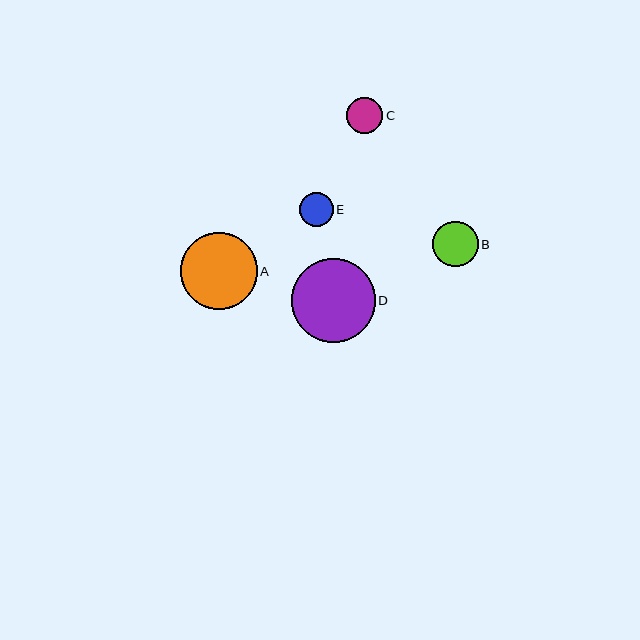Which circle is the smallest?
Circle E is the smallest with a size of approximately 34 pixels.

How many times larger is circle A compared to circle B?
Circle A is approximately 1.7 times the size of circle B.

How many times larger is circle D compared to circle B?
Circle D is approximately 1.8 times the size of circle B.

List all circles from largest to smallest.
From largest to smallest: D, A, B, C, E.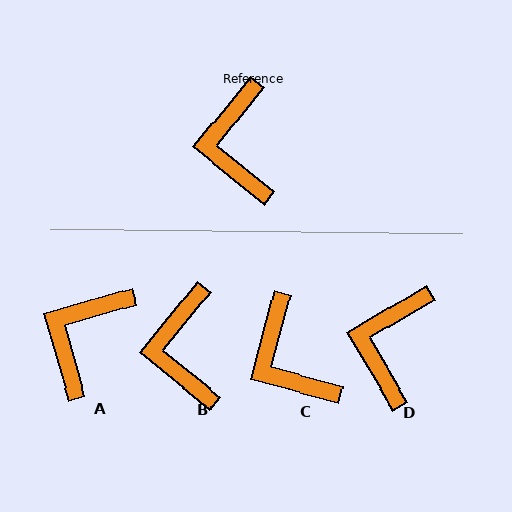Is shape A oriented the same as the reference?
No, it is off by about 35 degrees.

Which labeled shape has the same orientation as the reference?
B.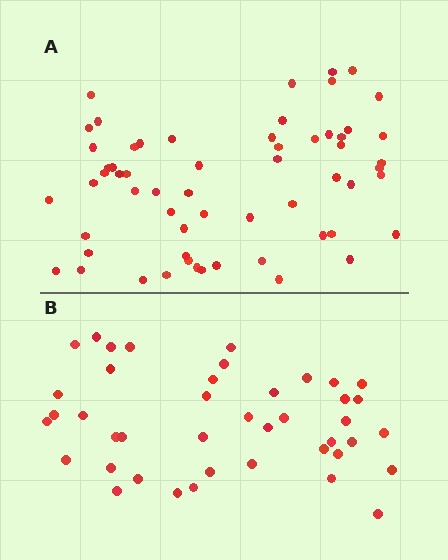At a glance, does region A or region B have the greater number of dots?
Region A (the top region) has more dots.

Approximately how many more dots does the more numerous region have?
Region A has approximately 20 more dots than region B.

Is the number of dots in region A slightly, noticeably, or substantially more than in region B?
Region A has noticeably more, but not dramatically so. The ratio is roughly 1.4 to 1.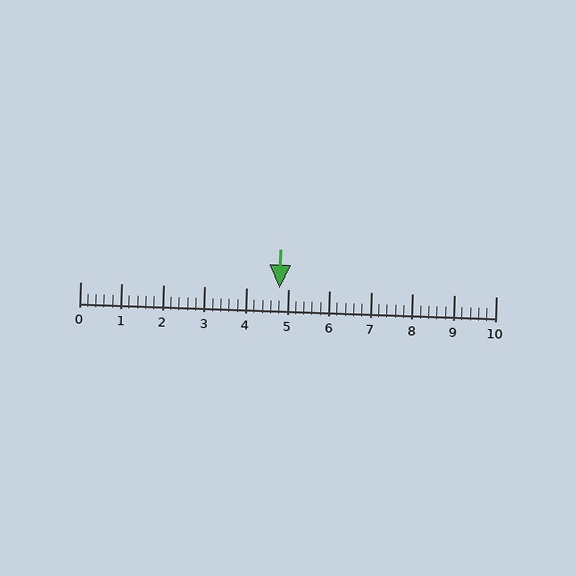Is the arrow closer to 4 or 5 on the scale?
The arrow is closer to 5.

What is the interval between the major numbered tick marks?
The major tick marks are spaced 1 units apart.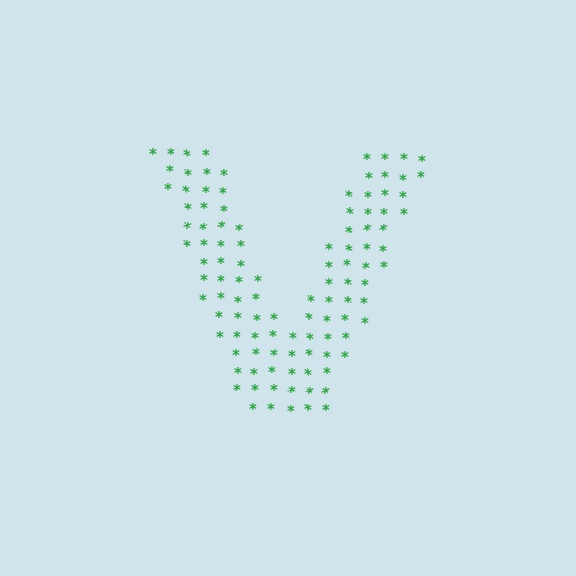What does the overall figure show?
The overall figure shows the letter V.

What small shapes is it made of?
It is made of small asterisks.